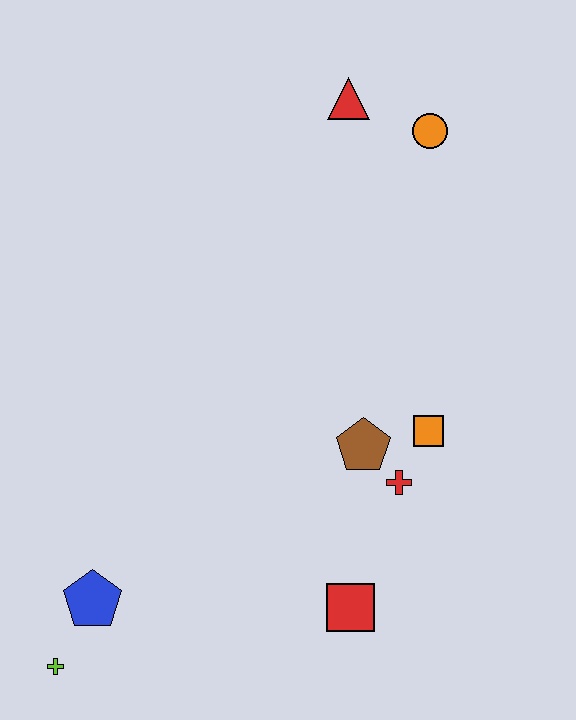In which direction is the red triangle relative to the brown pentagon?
The red triangle is above the brown pentagon.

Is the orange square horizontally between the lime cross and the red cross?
No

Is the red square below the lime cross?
No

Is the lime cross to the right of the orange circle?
No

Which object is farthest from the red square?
The red triangle is farthest from the red square.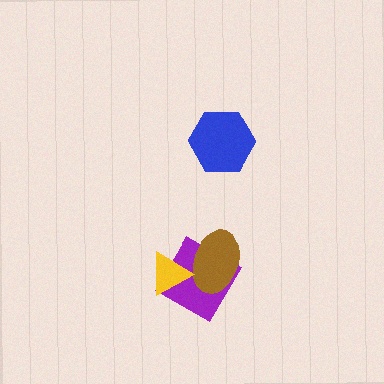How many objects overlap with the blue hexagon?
0 objects overlap with the blue hexagon.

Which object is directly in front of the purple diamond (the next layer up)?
The brown ellipse is directly in front of the purple diamond.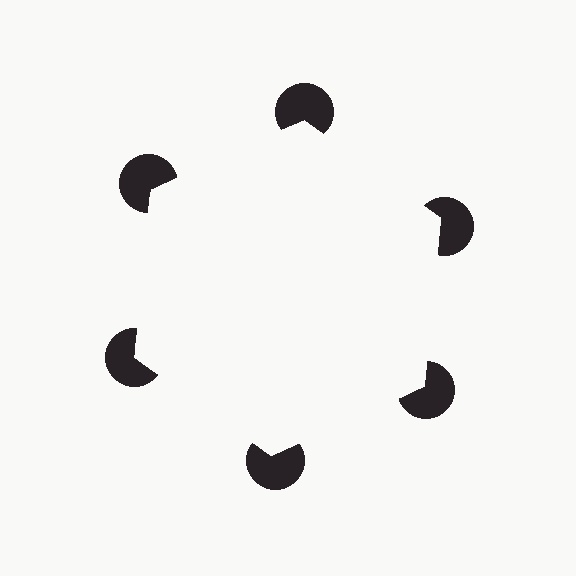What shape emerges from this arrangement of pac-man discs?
An illusory hexagon — its edges are inferred from the aligned wedge cuts in the pac-man discs, not physically drawn.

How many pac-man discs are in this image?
There are 6 — one at each vertex of the illusory hexagon.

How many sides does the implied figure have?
6 sides.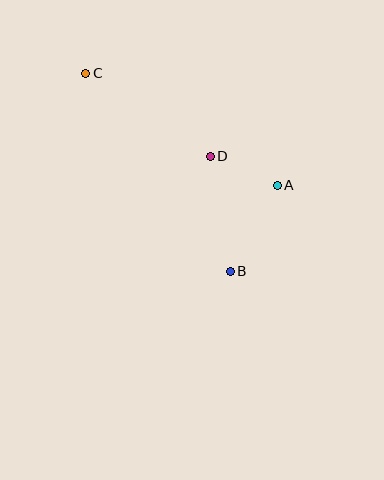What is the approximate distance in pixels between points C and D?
The distance between C and D is approximately 150 pixels.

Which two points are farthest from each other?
Points B and C are farthest from each other.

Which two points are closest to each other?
Points A and D are closest to each other.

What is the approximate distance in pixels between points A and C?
The distance between A and C is approximately 222 pixels.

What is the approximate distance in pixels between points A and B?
The distance between A and B is approximately 98 pixels.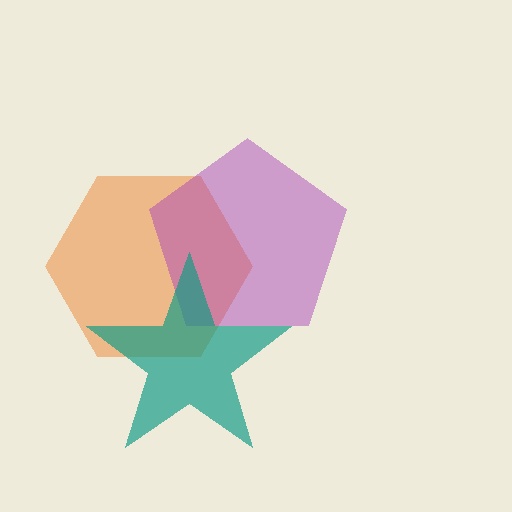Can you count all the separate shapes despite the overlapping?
Yes, there are 3 separate shapes.